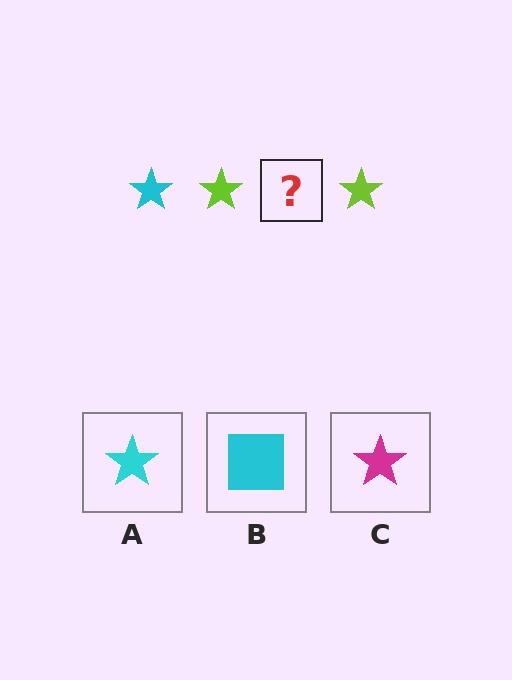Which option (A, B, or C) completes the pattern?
A.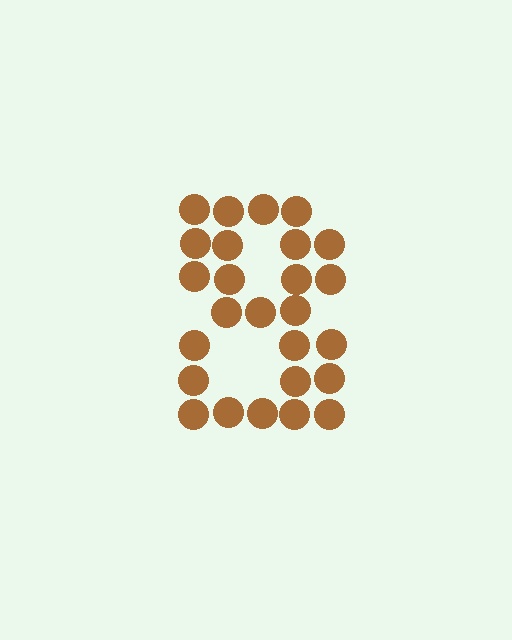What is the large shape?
The large shape is the digit 8.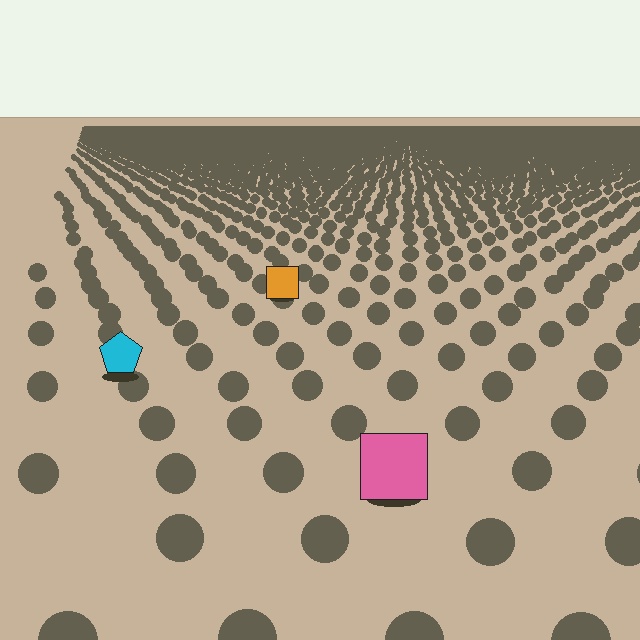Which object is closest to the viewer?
The pink square is closest. The texture marks near it are larger and more spread out.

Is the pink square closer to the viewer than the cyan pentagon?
Yes. The pink square is closer — you can tell from the texture gradient: the ground texture is coarser near it.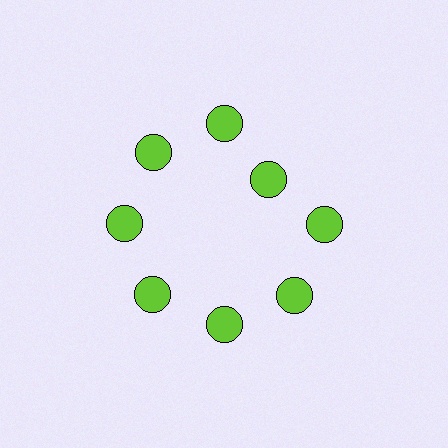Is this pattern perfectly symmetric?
No. The 8 lime circles are arranged in a ring, but one element near the 2 o'clock position is pulled inward toward the center, breaking the 8-fold rotational symmetry.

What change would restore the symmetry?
The symmetry would be restored by moving it outward, back onto the ring so that all 8 circles sit at equal angles and equal distance from the center.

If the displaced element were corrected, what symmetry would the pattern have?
It would have 8-fold rotational symmetry — the pattern would map onto itself every 45 degrees.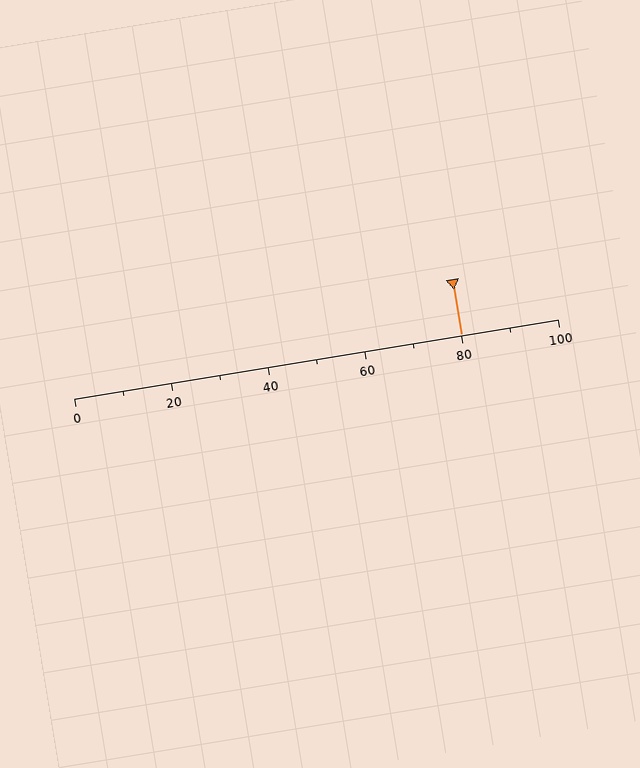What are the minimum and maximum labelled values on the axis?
The axis runs from 0 to 100.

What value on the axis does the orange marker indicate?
The marker indicates approximately 80.